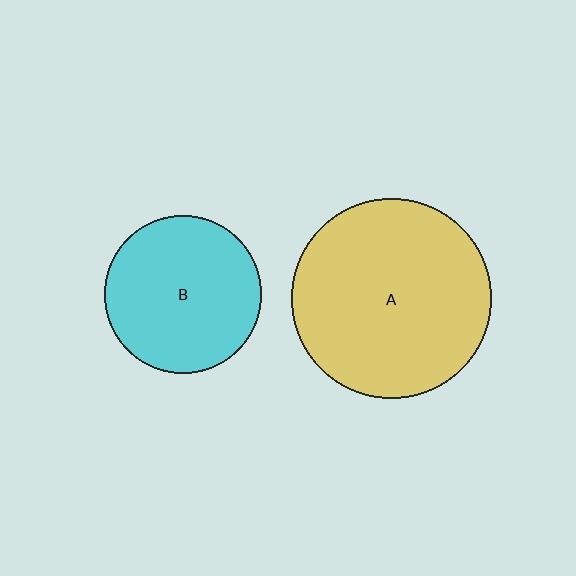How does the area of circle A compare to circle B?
Approximately 1.6 times.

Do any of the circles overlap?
No, none of the circles overlap.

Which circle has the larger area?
Circle A (yellow).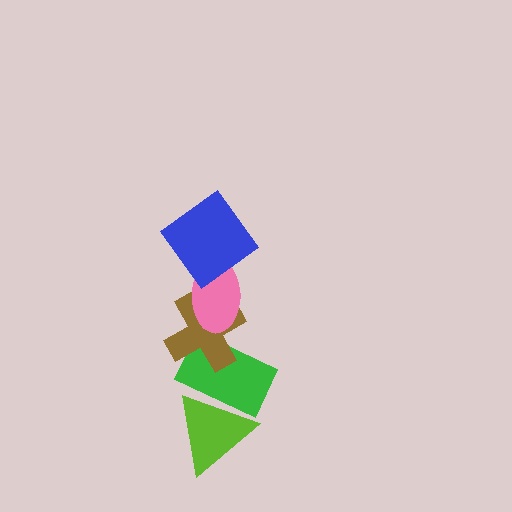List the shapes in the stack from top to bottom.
From top to bottom: the blue diamond, the pink ellipse, the brown cross, the green rectangle, the lime triangle.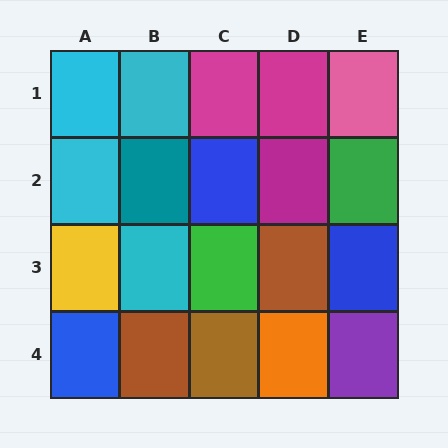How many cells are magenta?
3 cells are magenta.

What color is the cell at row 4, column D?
Orange.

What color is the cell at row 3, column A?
Yellow.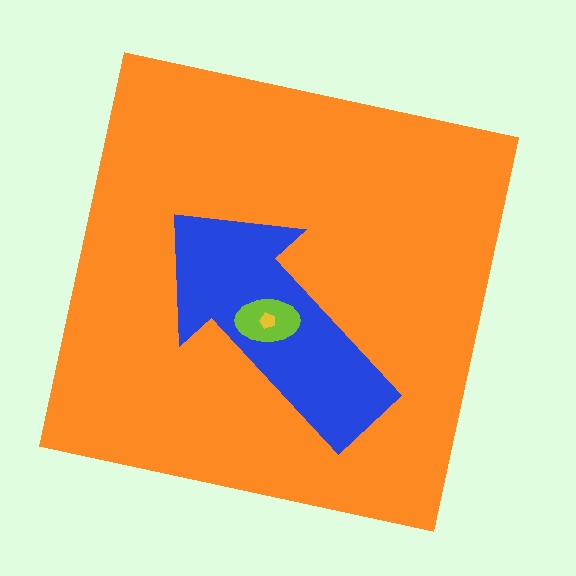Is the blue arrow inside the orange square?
Yes.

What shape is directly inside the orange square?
The blue arrow.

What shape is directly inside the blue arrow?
The lime ellipse.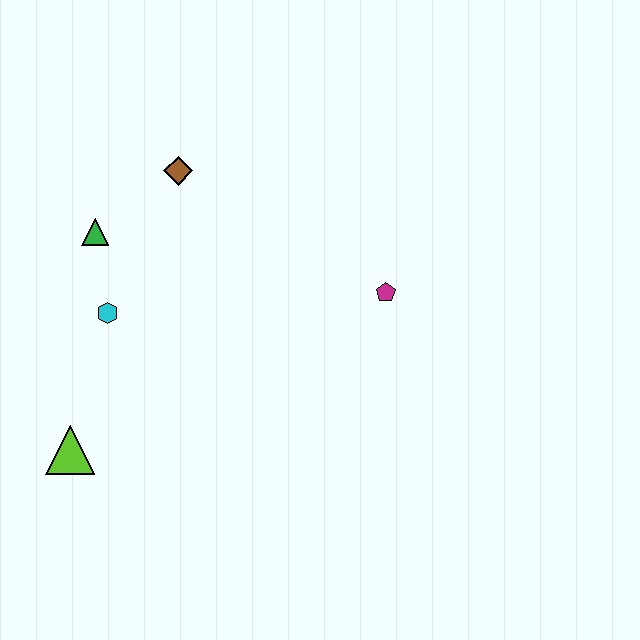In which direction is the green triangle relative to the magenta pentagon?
The green triangle is to the left of the magenta pentagon.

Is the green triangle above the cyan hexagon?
Yes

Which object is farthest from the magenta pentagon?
The lime triangle is farthest from the magenta pentagon.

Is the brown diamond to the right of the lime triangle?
Yes